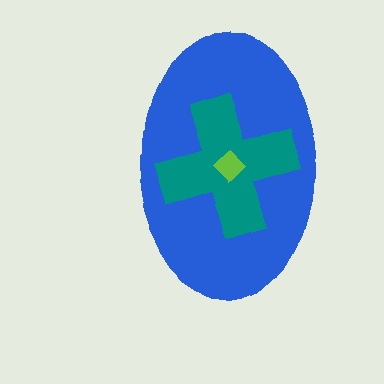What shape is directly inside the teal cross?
The lime diamond.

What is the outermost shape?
The blue ellipse.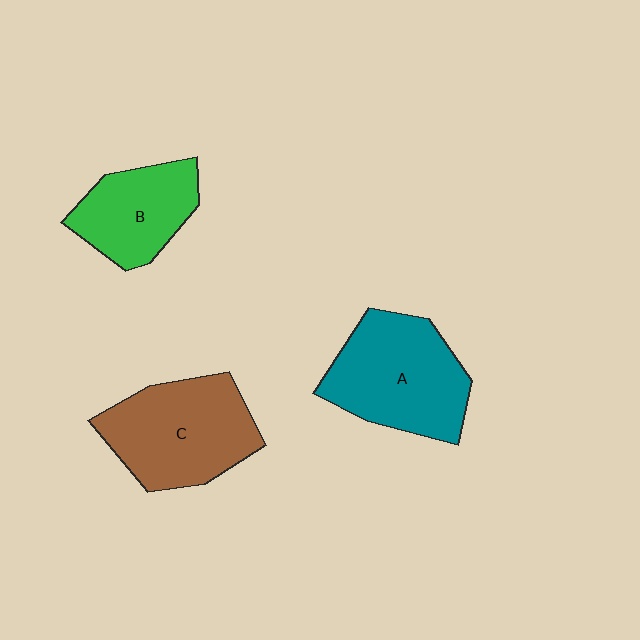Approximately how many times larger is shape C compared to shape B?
Approximately 1.4 times.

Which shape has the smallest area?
Shape B (green).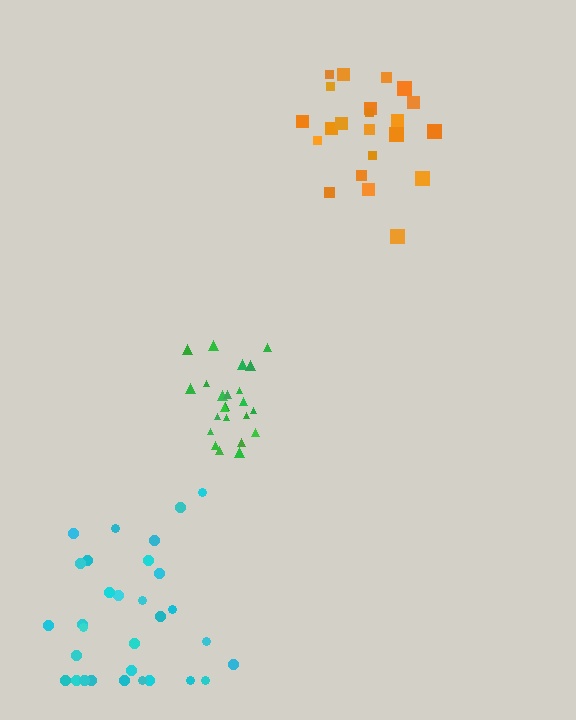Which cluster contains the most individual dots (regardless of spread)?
Cyan (31).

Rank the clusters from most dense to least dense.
green, orange, cyan.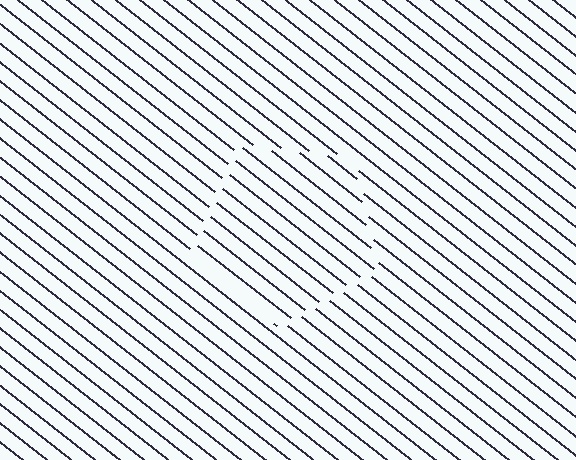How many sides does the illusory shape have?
5 sides — the line-ends trace a pentagon.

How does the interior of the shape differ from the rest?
The interior of the shape contains the same grating, shifted by half a period — the contour is defined by the phase discontinuity where line-ends from the inner and outer gratings abut.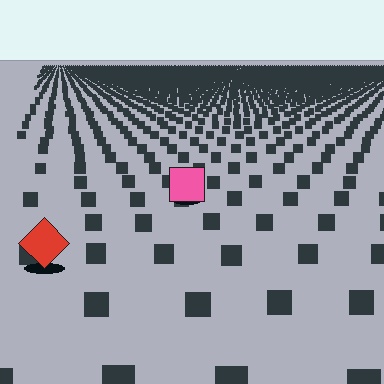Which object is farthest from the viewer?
The pink square is farthest from the viewer. It appears smaller and the ground texture around it is denser.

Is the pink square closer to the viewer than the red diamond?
No. The red diamond is closer — you can tell from the texture gradient: the ground texture is coarser near it.